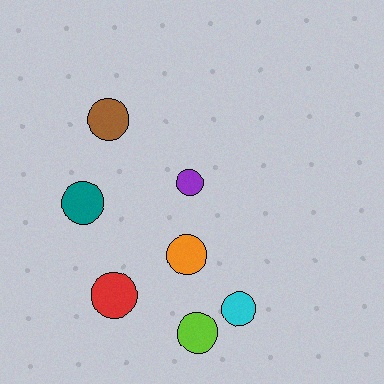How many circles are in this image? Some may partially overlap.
There are 7 circles.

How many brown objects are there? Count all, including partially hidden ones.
There is 1 brown object.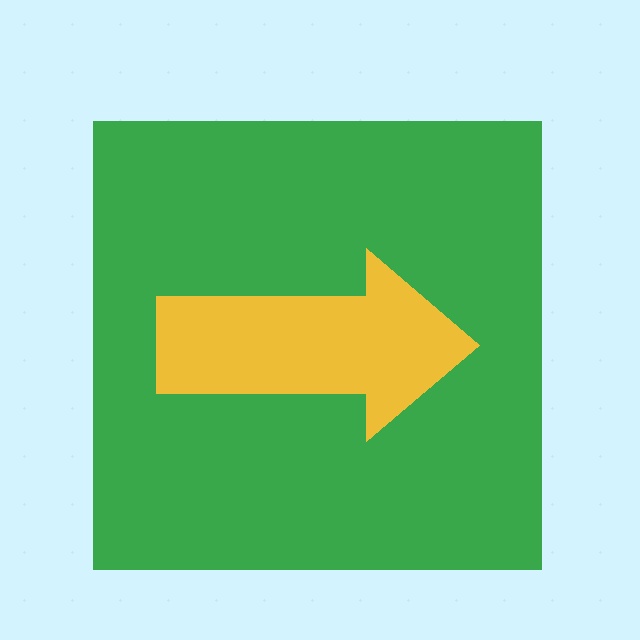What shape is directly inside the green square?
The yellow arrow.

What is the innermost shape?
The yellow arrow.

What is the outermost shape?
The green square.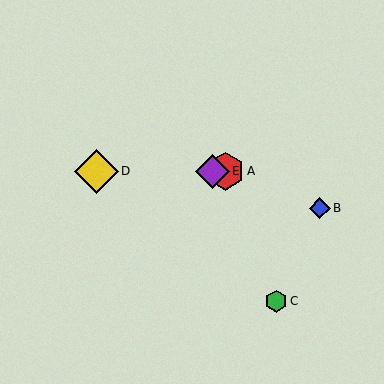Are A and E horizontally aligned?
Yes, both are at y≈171.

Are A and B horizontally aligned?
No, A is at y≈171 and B is at y≈208.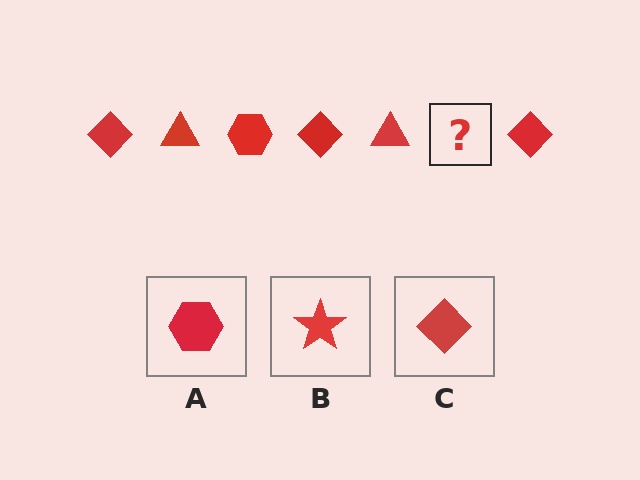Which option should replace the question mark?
Option A.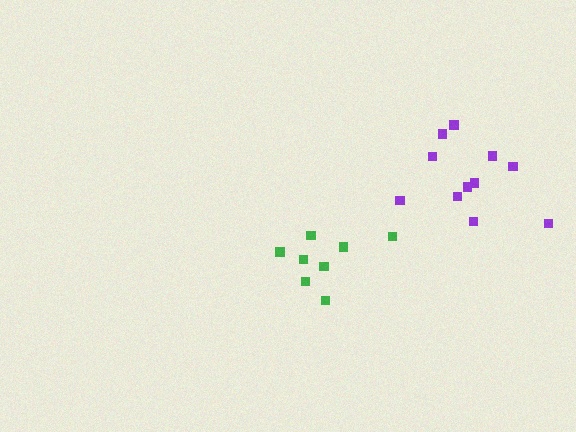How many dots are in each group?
Group 1: 11 dots, Group 2: 8 dots (19 total).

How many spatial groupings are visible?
There are 2 spatial groupings.